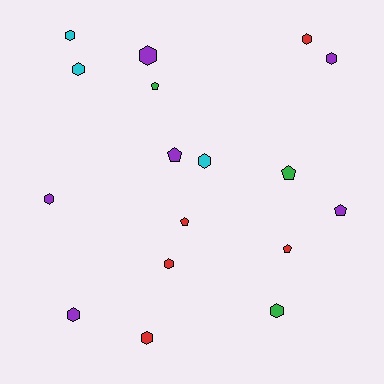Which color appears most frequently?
Purple, with 6 objects.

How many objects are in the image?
There are 17 objects.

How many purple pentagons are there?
There are 2 purple pentagons.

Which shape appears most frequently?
Hexagon, with 11 objects.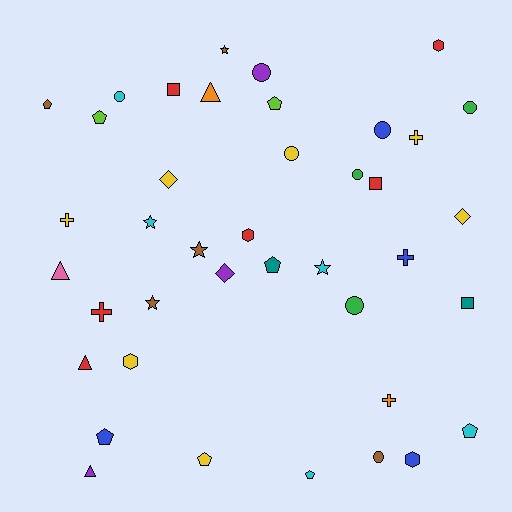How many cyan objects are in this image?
There are 5 cyan objects.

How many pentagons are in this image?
There are 8 pentagons.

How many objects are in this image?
There are 40 objects.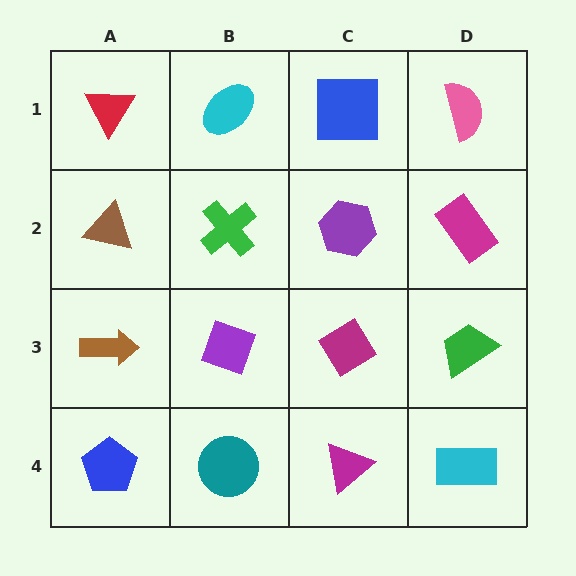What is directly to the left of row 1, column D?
A blue square.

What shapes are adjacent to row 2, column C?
A blue square (row 1, column C), a magenta diamond (row 3, column C), a green cross (row 2, column B), a magenta rectangle (row 2, column D).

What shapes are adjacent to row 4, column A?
A brown arrow (row 3, column A), a teal circle (row 4, column B).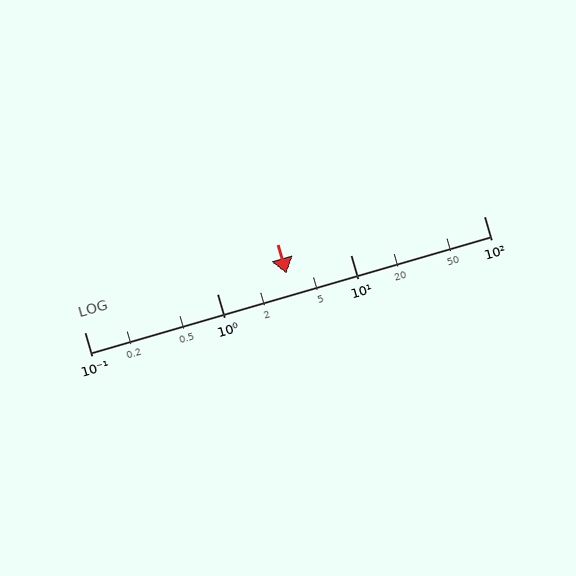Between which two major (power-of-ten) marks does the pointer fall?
The pointer is between 1 and 10.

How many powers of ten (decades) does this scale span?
The scale spans 3 decades, from 0.1 to 100.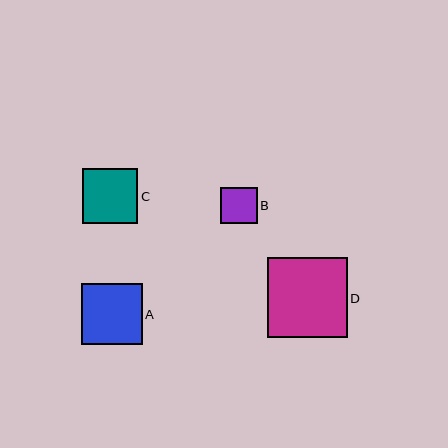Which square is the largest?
Square D is the largest with a size of approximately 80 pixels.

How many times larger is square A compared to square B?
Square A is approximately 1.7 times the size of square B.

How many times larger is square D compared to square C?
Square D is approximately 1.4 times the size of square C.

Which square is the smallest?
Square B is the smallest with a size of approximately 37 pixels.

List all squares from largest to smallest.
From largest to smallest: D, A, C, B.